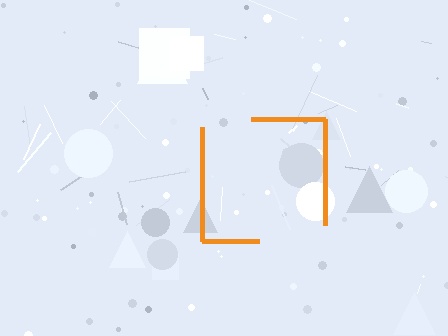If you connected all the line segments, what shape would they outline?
They would outline a square.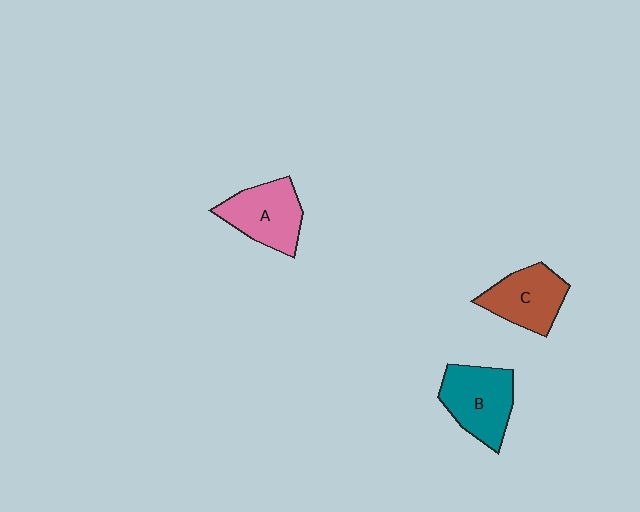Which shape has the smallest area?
Shape C (brown).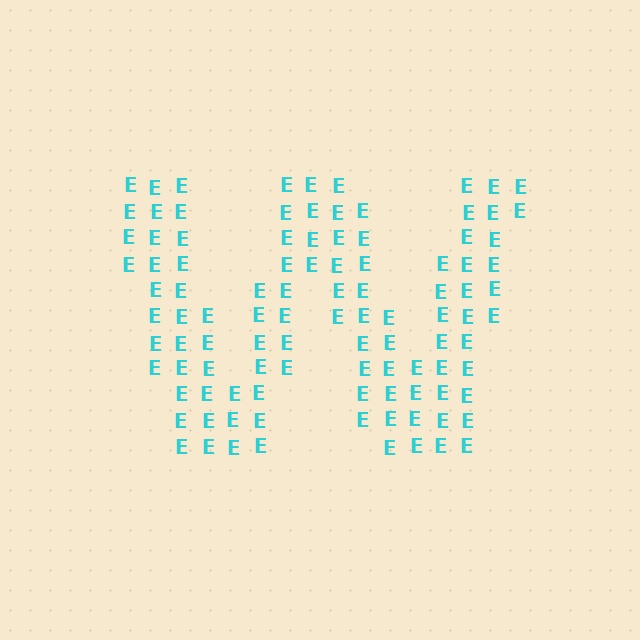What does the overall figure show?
The overall figure shows the letter W.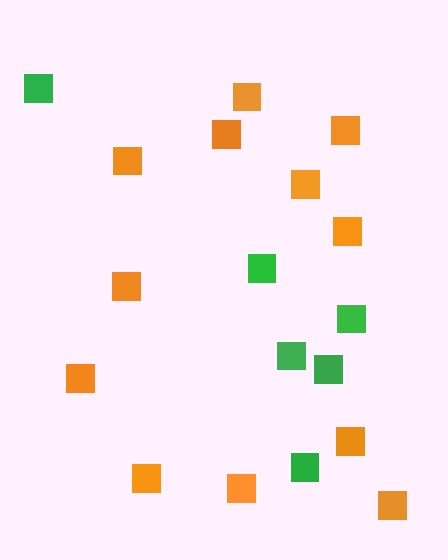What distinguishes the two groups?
There are 2 groups: one group of orange squares (12) and one group of green squares (6).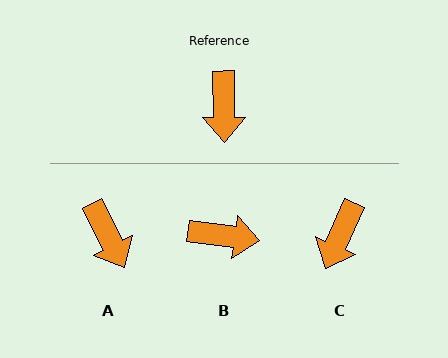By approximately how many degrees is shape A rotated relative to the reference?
Approximately 26 degrees counter-clockwise.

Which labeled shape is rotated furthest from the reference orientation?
B, about 81 degrees away.